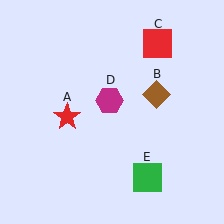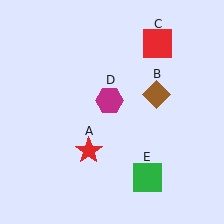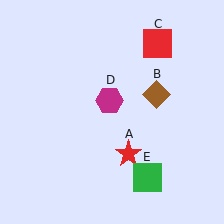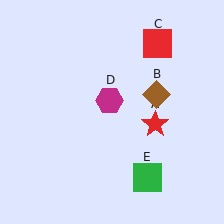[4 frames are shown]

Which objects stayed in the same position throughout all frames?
Brown diamond (object B) and red square (object C) and magenta hexagon (object D) and green square (object E) remained stationary.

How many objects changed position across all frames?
1 object changed position: red star (object A).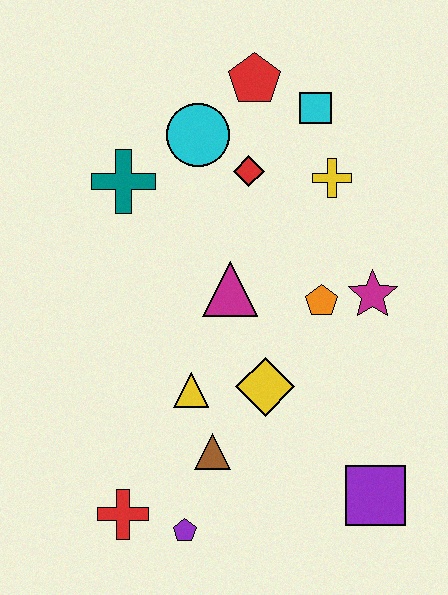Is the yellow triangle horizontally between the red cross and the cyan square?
Yes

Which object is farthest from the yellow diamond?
The red pentagon is farthest from the yellow diamond.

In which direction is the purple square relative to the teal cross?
The purple square is below the teal cross.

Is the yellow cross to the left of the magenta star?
Yes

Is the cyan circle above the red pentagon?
No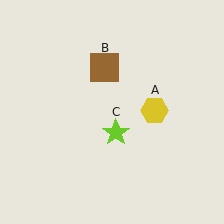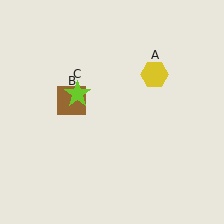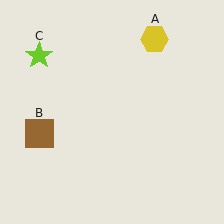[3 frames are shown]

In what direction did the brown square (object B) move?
The brown square (object B) moved down and to the left.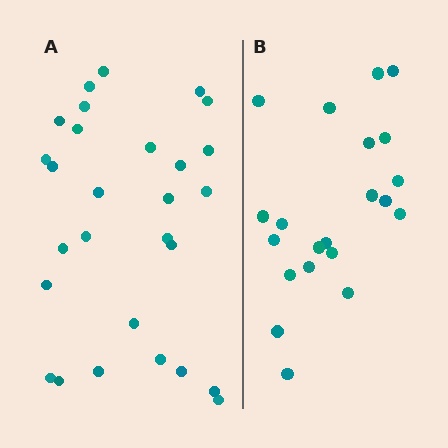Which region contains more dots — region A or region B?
Region A (the left region) has more dots.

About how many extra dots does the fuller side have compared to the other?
Region A has roughly 8 or so more dots than region B.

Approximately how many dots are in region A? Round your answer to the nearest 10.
About 30 dots. (The exact count is 28, which rounds to 30.)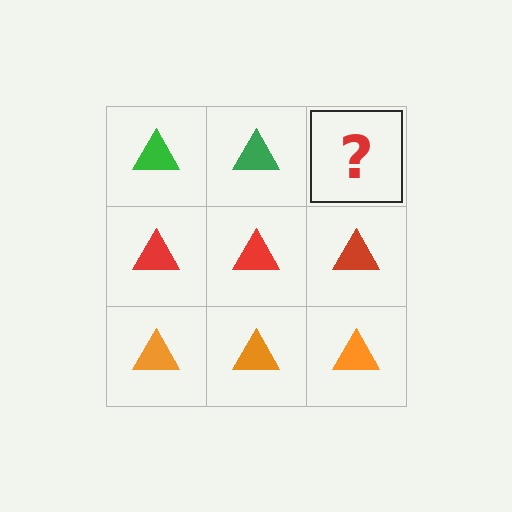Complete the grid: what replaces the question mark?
The question mark should be replaced with a green triangle.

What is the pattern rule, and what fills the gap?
The rule is that each row has a consistent color. The gap should be filled with a green triangle.